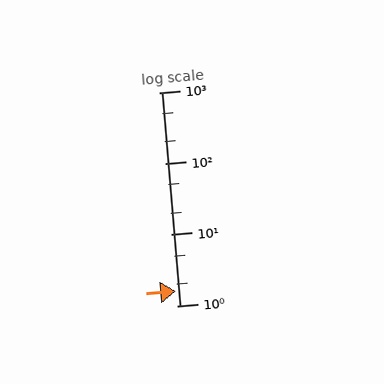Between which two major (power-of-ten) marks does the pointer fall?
The pointer is between 1 and 10.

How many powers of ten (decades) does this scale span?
The scale spans 3 decades, from 1 to 1000.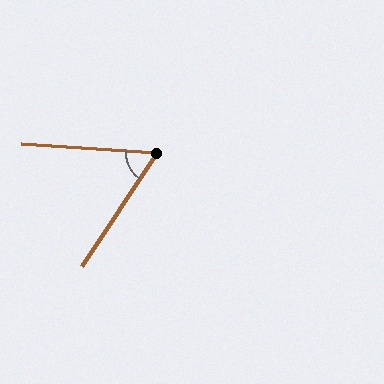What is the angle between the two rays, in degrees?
Approximately 60 degrees.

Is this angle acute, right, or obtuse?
It is acute.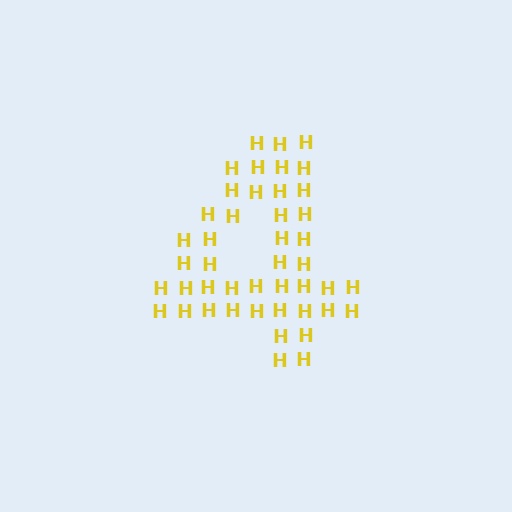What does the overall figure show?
The overall figure shows the digit 4.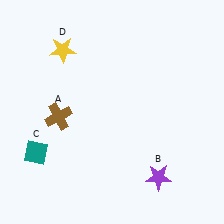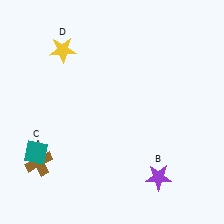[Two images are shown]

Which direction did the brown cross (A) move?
The brown cross (A) moved down.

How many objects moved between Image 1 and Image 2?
1 object moved between the two images.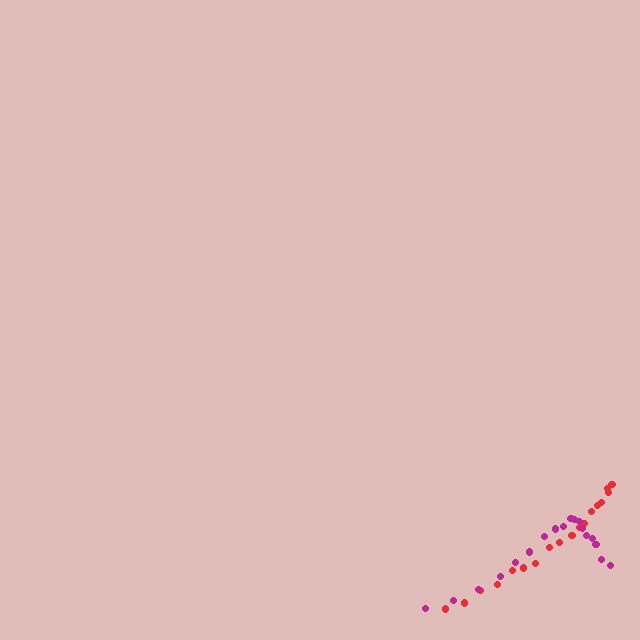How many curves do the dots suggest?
There are 2 distinct paths.